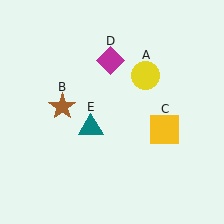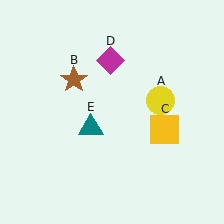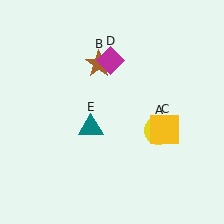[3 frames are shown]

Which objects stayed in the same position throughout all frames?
Yellow square (object C) and magenta diamond (object D) and teal triangle (object E) remained stationary.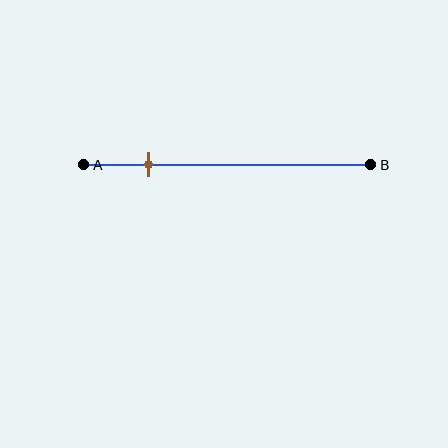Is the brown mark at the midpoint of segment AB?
No, the mark is at about 25% from A, not at the 50% midpoint.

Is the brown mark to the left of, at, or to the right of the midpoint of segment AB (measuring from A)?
The brown mark is to the left of the midpoint of segment AB.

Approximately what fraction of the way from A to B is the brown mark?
The brown mark is approximately 25% of the way from A to B.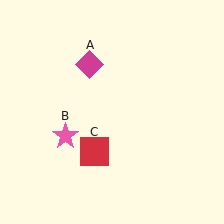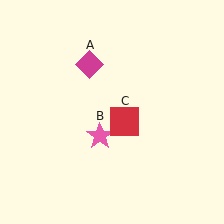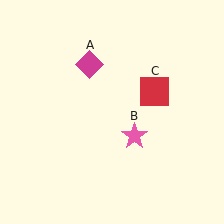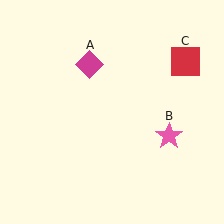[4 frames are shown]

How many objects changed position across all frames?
2 objects changed position: pink star (object B), red square (object C).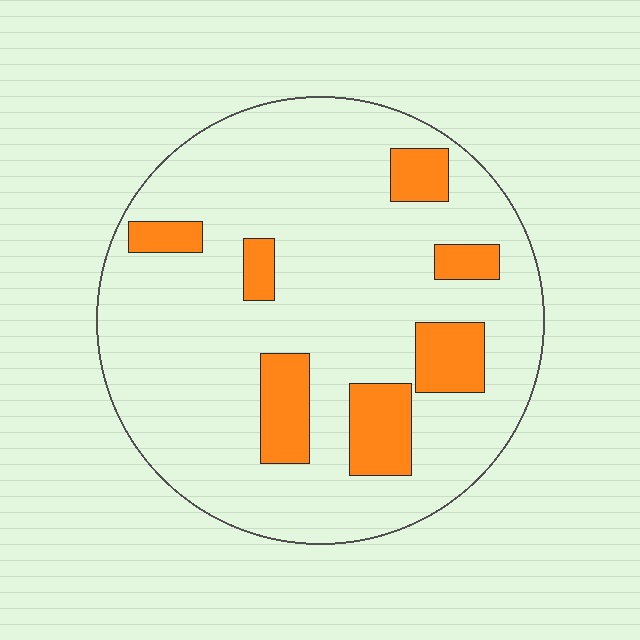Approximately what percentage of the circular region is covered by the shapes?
Approximately 15%.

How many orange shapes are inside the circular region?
7.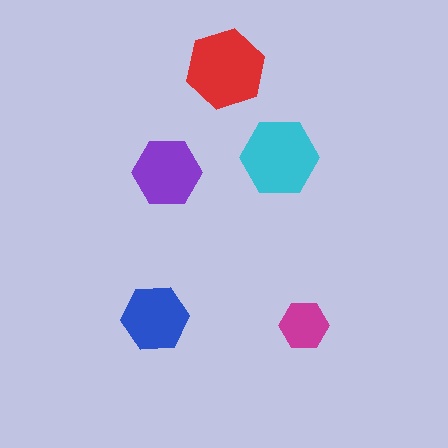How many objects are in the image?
There are 5 objects in the image.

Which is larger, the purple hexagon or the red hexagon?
The red one.